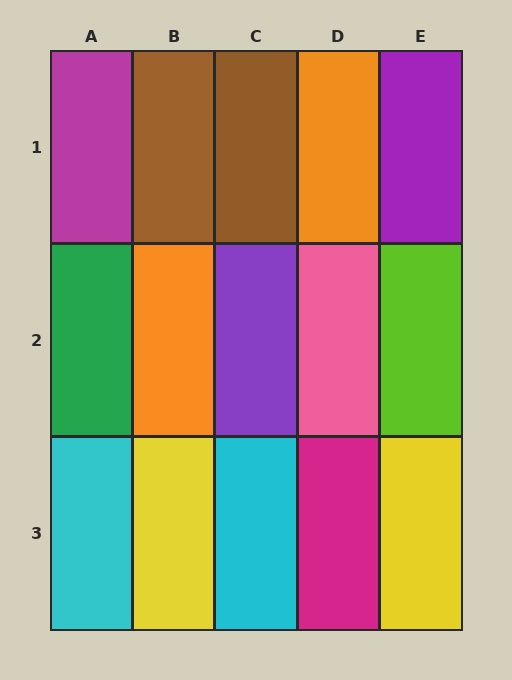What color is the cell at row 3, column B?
Yellow.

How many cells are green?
1 cell is green.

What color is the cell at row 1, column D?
Orange.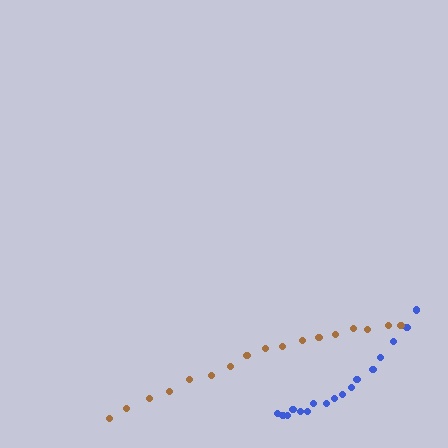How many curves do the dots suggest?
There are 2 distinct paths.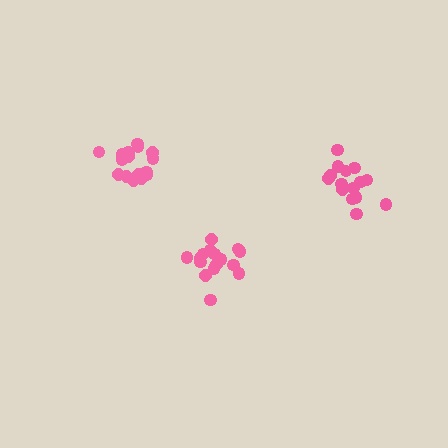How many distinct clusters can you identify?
There are 3 distinct clusters.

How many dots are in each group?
Group 1: 17 dots, Group 2: 16 dots, Group 3: 16 dots (49 total).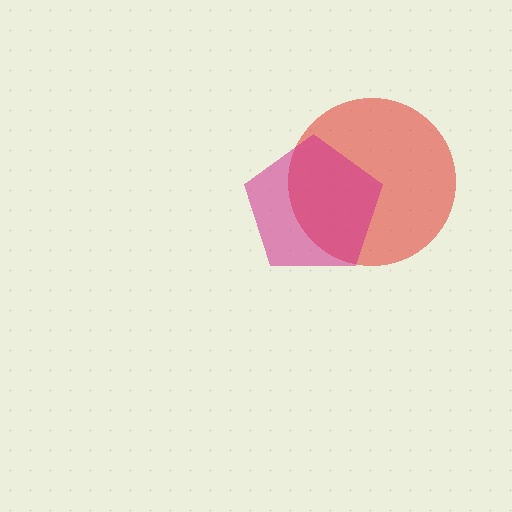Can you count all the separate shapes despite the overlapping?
Yes, there are 2 separate shapes.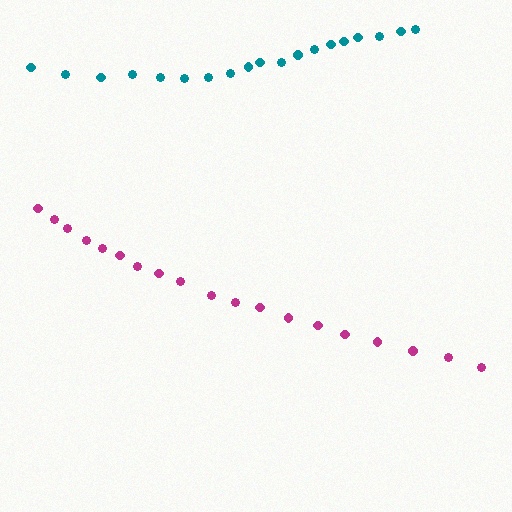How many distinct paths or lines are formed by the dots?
There are 2 distinct paths.